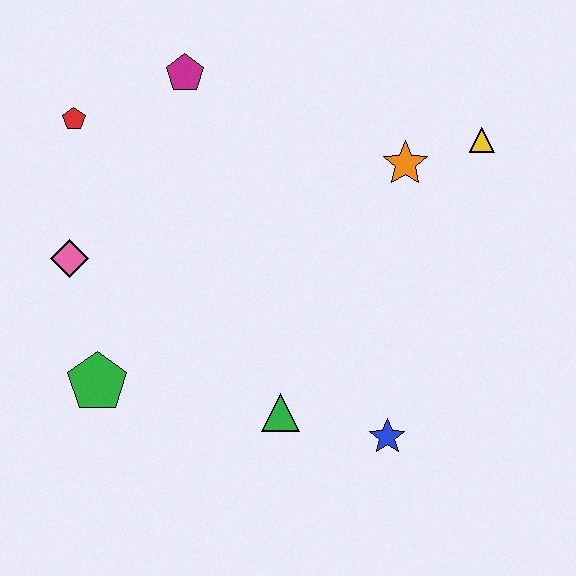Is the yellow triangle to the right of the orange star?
Yes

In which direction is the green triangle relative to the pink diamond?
The green triangle is to the right of the pink diamond.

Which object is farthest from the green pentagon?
The yellow triangle is farthest from the green pentagon.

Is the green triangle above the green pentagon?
No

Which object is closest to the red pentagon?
The magenta pentagon is closest to the red pentagon.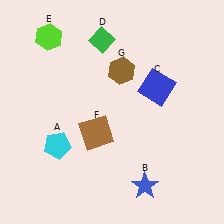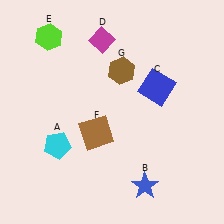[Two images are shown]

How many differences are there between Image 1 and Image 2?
There is 1 difference between the two images.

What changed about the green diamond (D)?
In Image 1, D is green. In Image 2, it changed to magenta.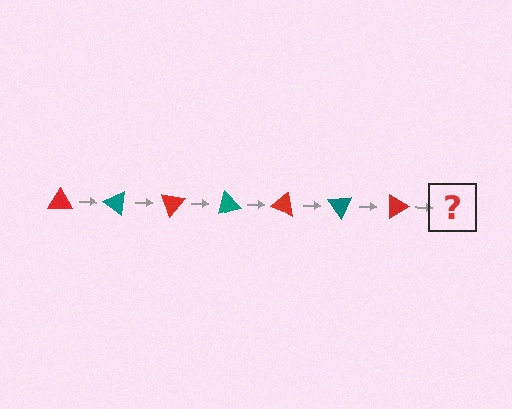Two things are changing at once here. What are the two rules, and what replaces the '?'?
The two rules are that it rotates 35 degrees each step and the color cycles through red and teal. The '?' should be a teal triangle, rotated 245 degrees from the start.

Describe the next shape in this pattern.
It should be a teal triangle, rotated 245 degrees from the start.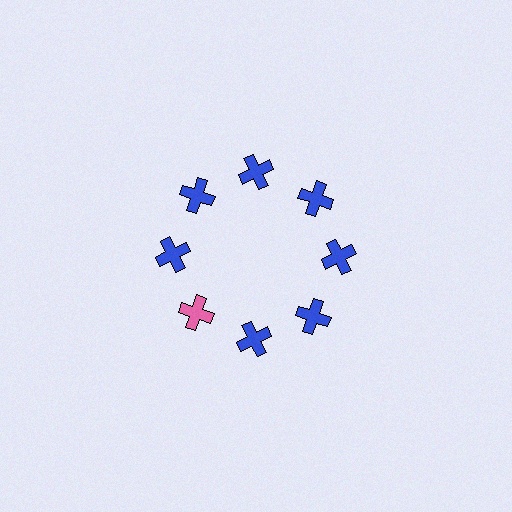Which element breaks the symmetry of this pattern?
The pink cross at roughly the 8 o'clock position breaks the symmetry. All other shapes are blue crosses.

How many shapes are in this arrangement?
There are 8 shapes arranged in a ring pattern.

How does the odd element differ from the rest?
It has a different color: pink instead of blue.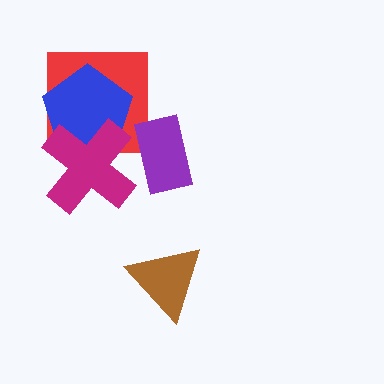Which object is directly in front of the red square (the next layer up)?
The blue pentagon is directly in front of the red square.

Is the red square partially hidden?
Yes, it is partially covered by another shape.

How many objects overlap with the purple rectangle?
1 object overlaps with the purple rectangle.